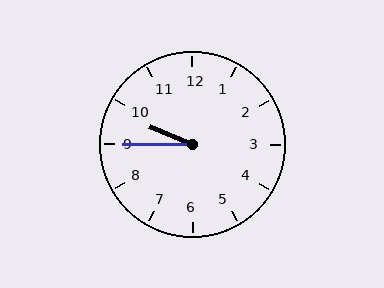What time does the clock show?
9:45.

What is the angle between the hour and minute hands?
Approximately 22 degrees.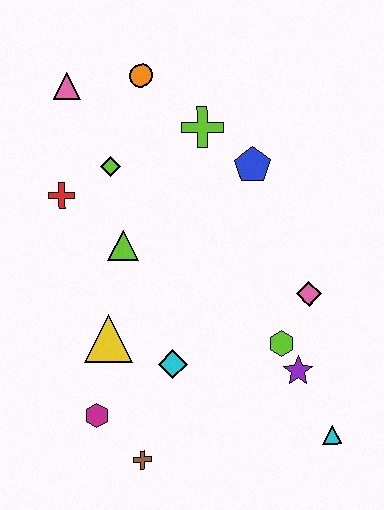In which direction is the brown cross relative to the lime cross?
The brown cross is below the lime cross.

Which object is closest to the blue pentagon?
The lime cross is closest to the blue pentagon.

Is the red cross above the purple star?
Yes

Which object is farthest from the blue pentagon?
The brown cross is farthest from the blue pentagon.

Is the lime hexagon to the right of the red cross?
Yes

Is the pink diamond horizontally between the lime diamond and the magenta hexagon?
No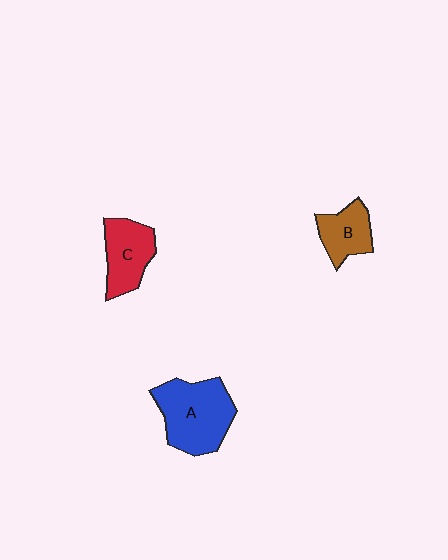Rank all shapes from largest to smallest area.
From largest to smallest: A (blue), C (red), B (brown).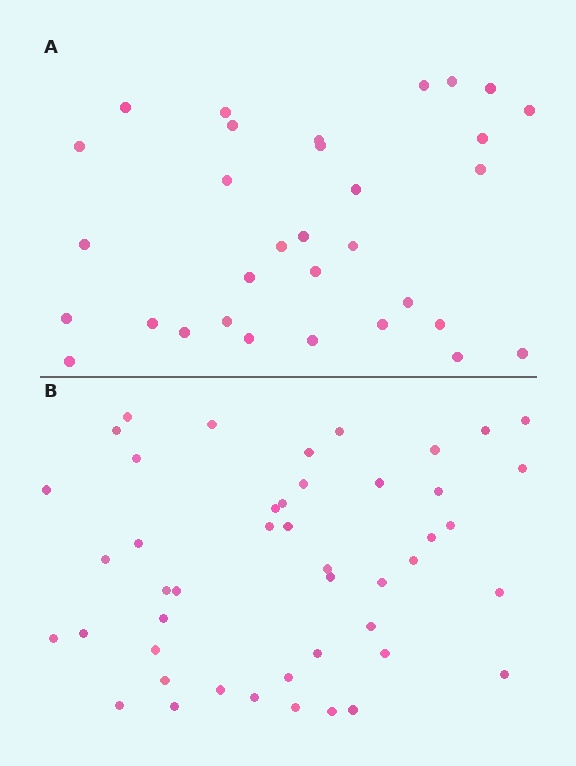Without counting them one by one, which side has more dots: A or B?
Region B (the bottom region) has more dots.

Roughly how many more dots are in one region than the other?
Region B has approximately 15 more dots than region A.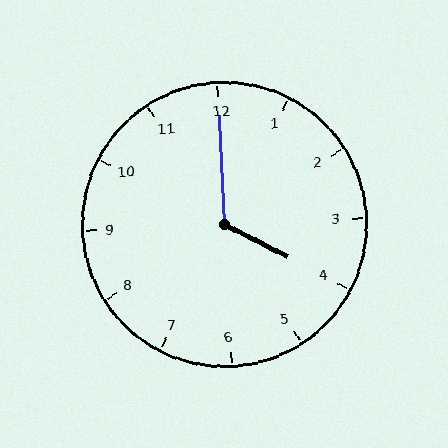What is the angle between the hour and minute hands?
Approximately 120 degrees.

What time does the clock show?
4:00.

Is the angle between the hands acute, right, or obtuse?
It is obtuse.